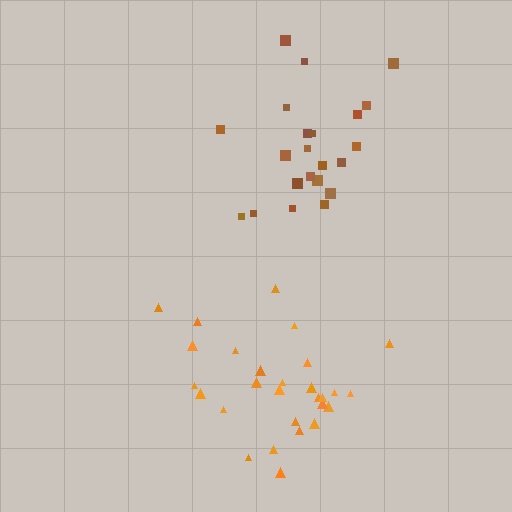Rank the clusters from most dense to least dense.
orange, brown.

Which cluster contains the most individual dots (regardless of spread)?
Orange (28).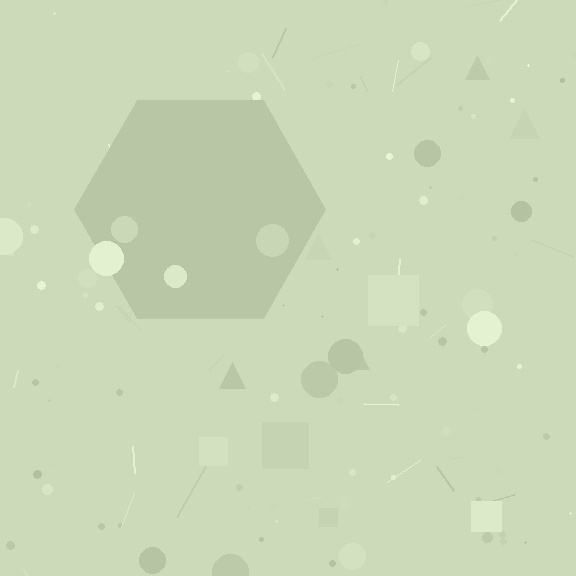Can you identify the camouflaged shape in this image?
The camouflaged shape is a hexagon.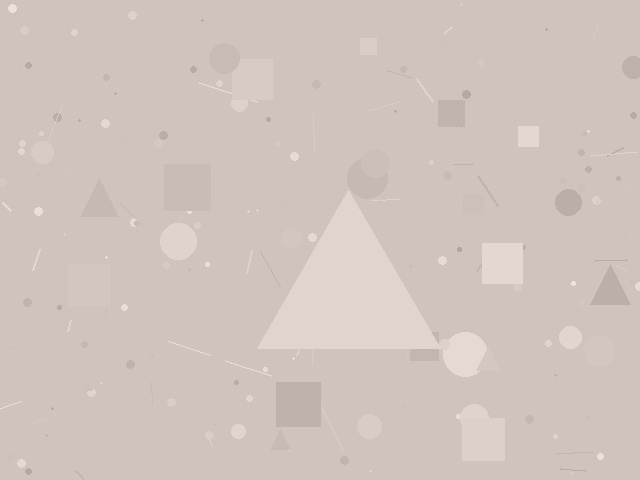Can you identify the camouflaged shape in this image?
The camouflaged shape is a triangle.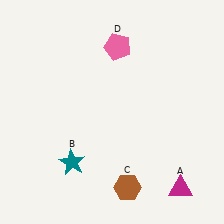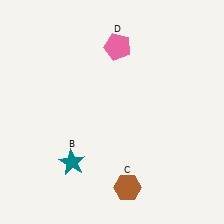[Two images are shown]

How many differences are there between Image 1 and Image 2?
There is 1 difference between the two images.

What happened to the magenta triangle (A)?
The magenta triangle (A) was removed in Image 2. It was in the bottom-right area of Image 1.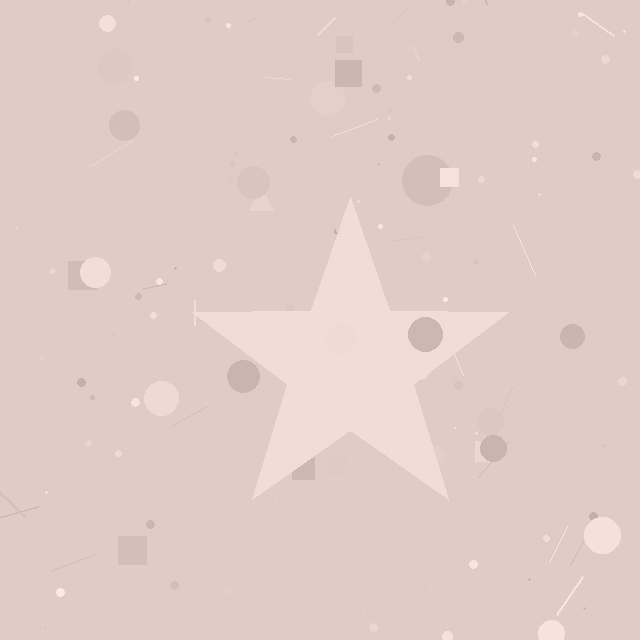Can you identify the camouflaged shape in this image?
The camouflaged shape is a star.